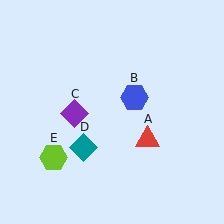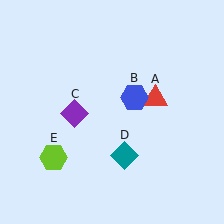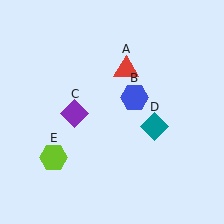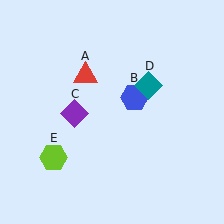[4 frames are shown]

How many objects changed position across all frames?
2 objects changed position: red triangle (object A), teal diamond (object D).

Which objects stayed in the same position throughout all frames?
Blue hexagon (object B) and purple diamond (object C) and lime hexagon (object E) remained stationary.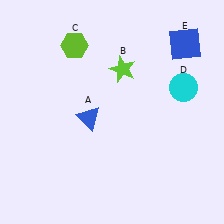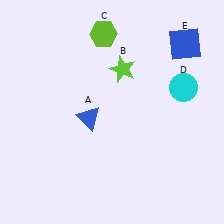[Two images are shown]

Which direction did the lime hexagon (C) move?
The lime hexagon (C) moved right.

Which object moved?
The lime hexagon (C) moved right.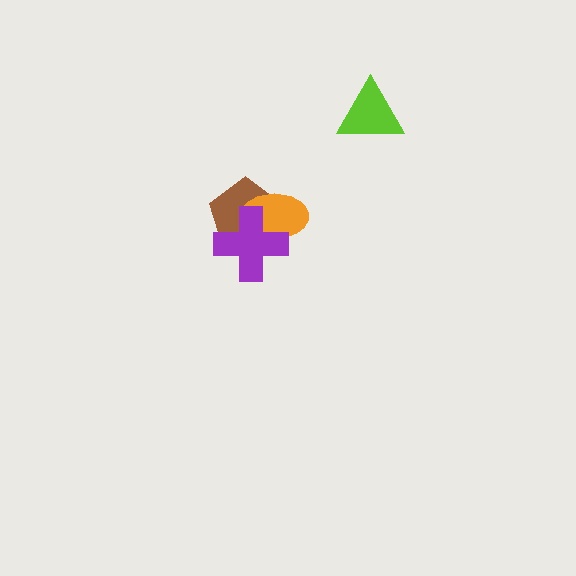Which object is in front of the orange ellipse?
The purple cross is in front of the orange ellipse.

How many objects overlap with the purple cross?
2 objects overlap with the purple cross.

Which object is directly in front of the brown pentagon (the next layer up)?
The orange ellipse is directly in front of the brown pentagon.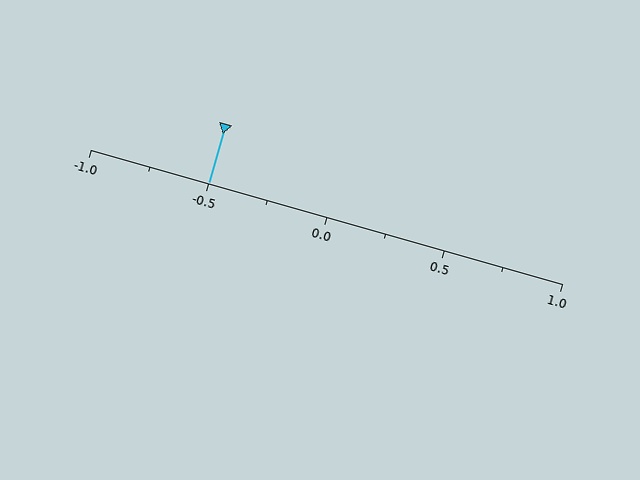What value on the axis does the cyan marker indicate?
The marker indicates approximately -0.5.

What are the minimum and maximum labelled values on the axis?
The axis runs from -1.0 to 1.0.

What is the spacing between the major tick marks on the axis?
The major ticks are spaced 0.5 apart.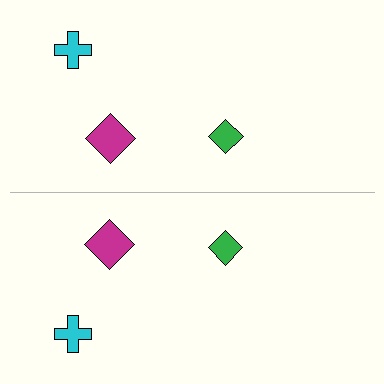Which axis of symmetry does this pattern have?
The pattern has a horizontal axis of symmetry running through the center of the image.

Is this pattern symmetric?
Yes, this pattern has bilateral (reflection) symmetry.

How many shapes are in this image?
There are 6 shapes in this image.